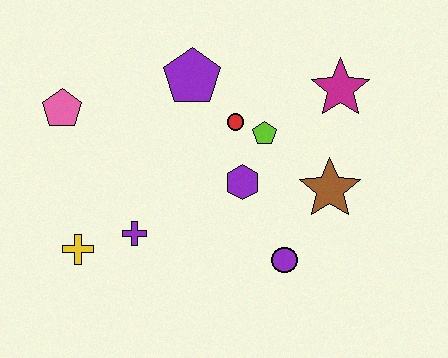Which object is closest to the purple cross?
The yellow cross is closest to the purple cross.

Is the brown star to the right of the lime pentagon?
Yes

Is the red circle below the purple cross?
No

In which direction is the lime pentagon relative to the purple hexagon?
The lime pentagon is above the purple hexagon.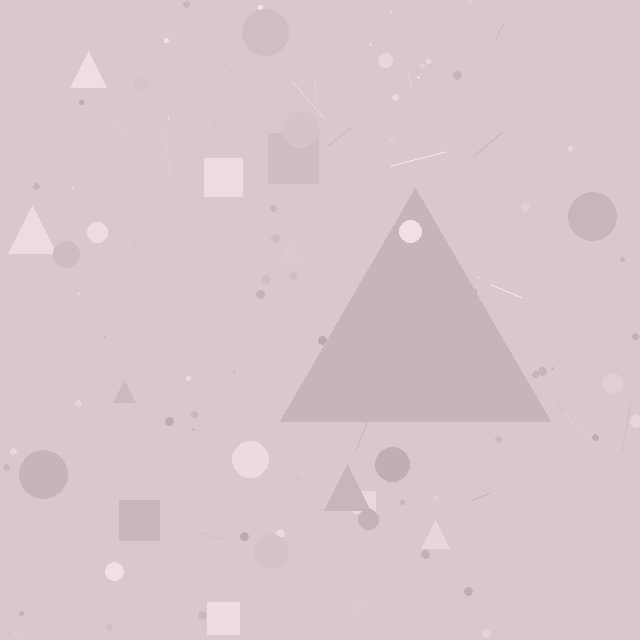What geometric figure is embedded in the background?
A triangle is embedded in the background.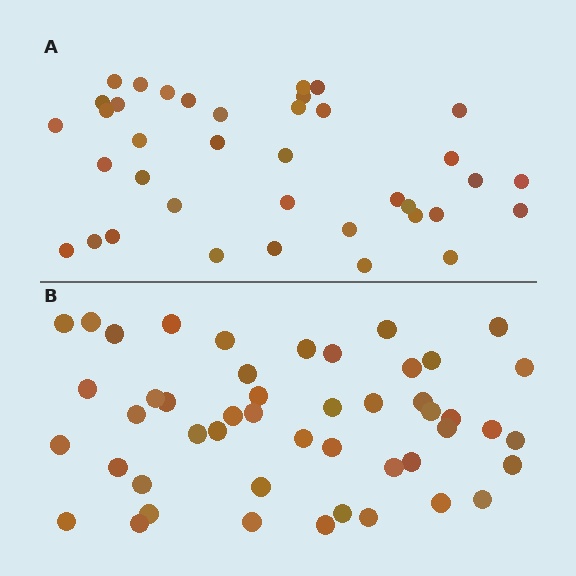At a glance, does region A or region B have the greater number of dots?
Region B (the bottom region) has more dots.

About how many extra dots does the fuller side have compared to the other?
Region B has roughly 10 or so more dots than region A.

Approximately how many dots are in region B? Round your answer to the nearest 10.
About 50 dots. (The exact count is 48, which rounds to 50.)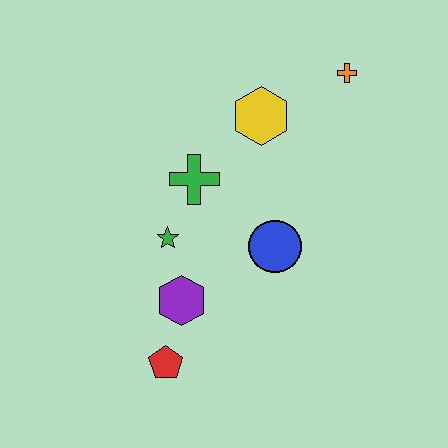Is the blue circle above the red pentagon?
Yes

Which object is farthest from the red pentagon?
The orange cross is farthest from the red pentagon.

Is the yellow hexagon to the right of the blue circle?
No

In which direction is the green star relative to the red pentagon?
The green star is above the red pentagon.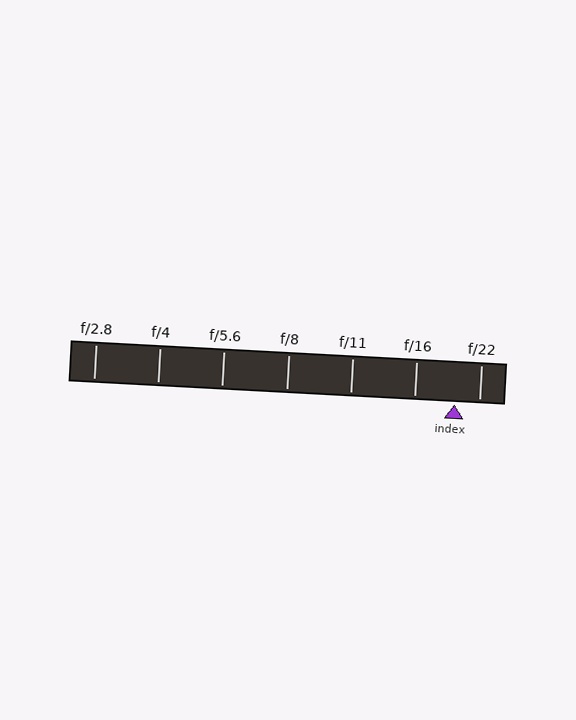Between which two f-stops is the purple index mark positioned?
The index mark is between f/16 and f/22.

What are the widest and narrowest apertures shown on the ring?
The widest aperture shown is f/2.8 and the narrowest is f/22.